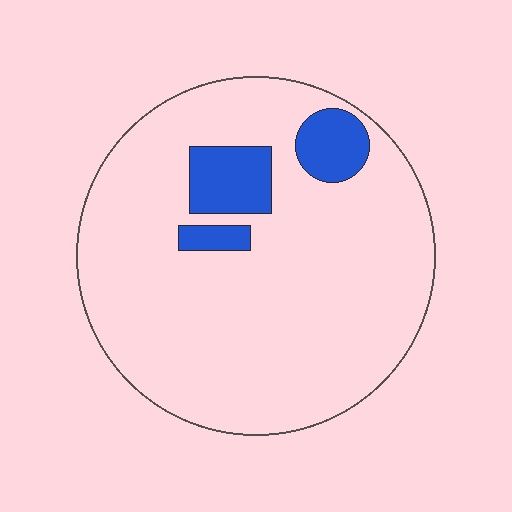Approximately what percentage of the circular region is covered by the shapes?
Approximately 10%.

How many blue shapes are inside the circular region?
3.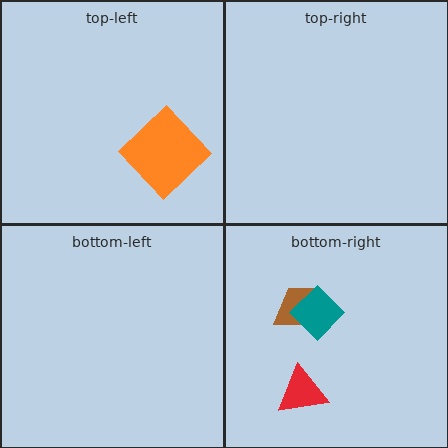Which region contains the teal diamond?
The bottom-right region.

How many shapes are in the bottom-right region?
3.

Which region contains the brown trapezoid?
The bottom-right region.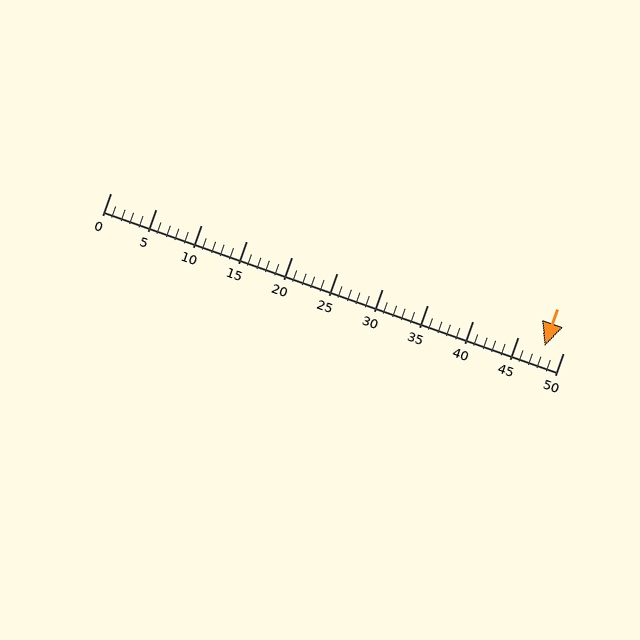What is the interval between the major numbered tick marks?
The major tick marks are spaced 5 units apart.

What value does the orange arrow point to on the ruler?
The orange arrow points to approximately 48.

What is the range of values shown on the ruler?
The ruler shows values from 0 to 50.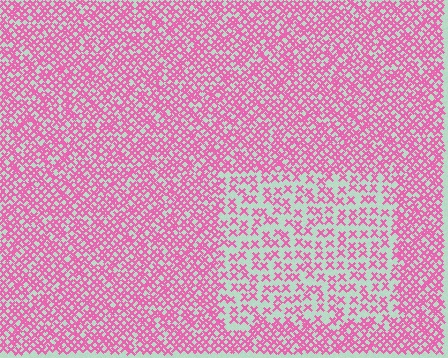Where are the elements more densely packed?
The elements are more densely packed outside the rectangle boundary.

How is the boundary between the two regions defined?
The boundary is defined by a change in element density (approximately 2.1x ratio). All elements are the same color, size, and shape.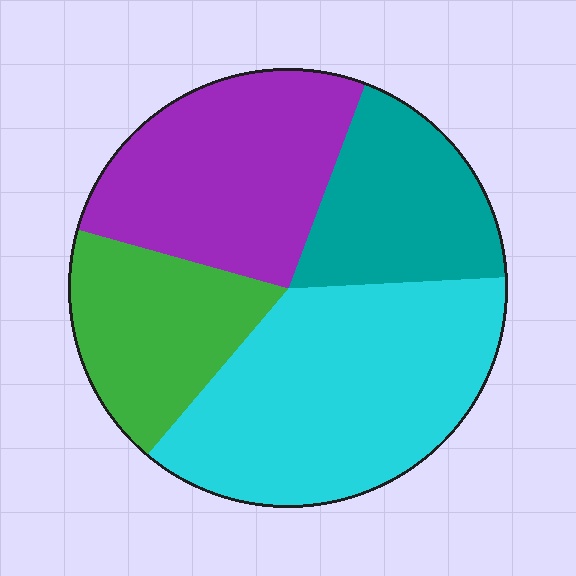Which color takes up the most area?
Cyan, at roughly 35%.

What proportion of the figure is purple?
Purple covers about 25% of the figure.